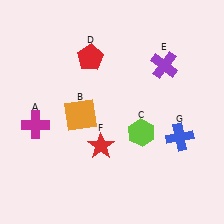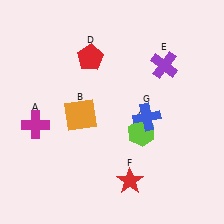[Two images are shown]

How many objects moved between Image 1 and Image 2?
2 objects moved between the two images.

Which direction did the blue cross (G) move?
The blue cross (G) moved left.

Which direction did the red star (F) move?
The red star (F) moved down.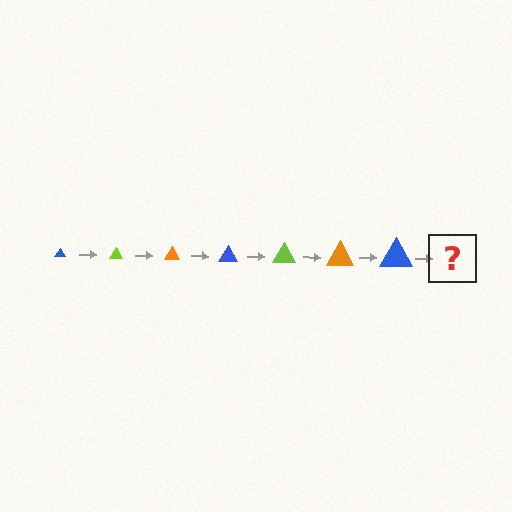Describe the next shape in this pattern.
It should be a lime triangle, larger than the previous one.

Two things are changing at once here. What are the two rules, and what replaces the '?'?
The two rules are that the triangle grows larger each step and the color cycles through blue, lime, and orange. The '?' should be a lime triangle, larger than the previous one.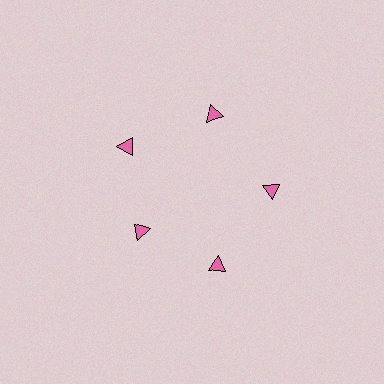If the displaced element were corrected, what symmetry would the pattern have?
It would have 5-fold rotational symmetry — the pattern would map onto itself every 72 degrees.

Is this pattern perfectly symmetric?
No. The 5 pink triangles are arranged in a ring, but one element near the 8 o'clock position is pulled inward toward the center, breaking the 5-fold rotational symmetry.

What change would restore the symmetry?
The symmetry would be restored by moving it outward, back onto the ring so that all 5 triangles sit at equal angles and equal distance from the center.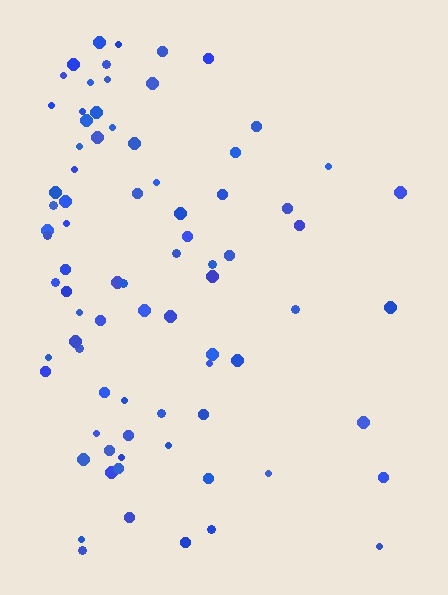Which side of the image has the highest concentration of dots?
The left.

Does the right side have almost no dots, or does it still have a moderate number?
Still a moderate number, just noticeably fewer than the left.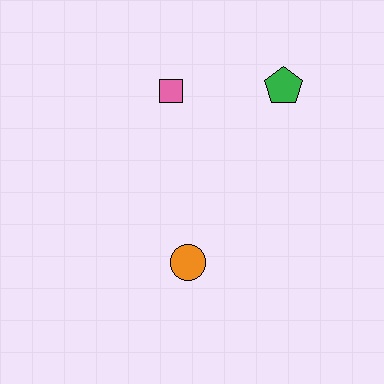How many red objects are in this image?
There are no red objects.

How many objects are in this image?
There are 3 objects.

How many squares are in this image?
There is 1 square.